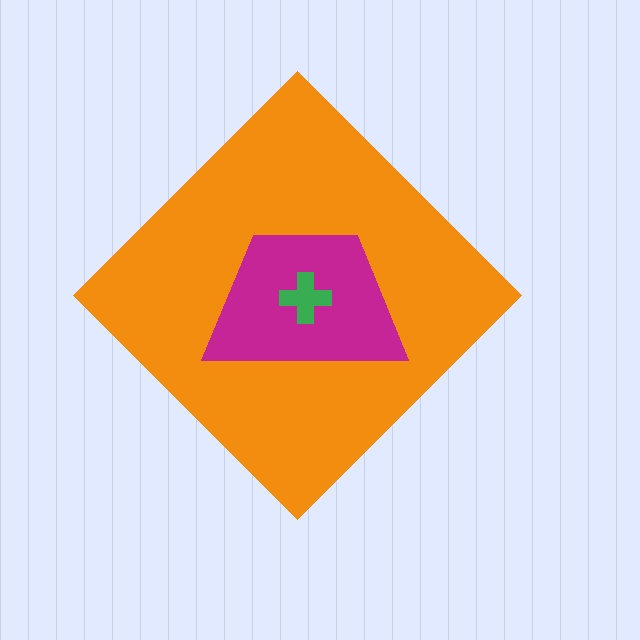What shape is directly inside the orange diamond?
The magenta trapezoid.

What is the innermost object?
The green cross.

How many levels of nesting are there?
3.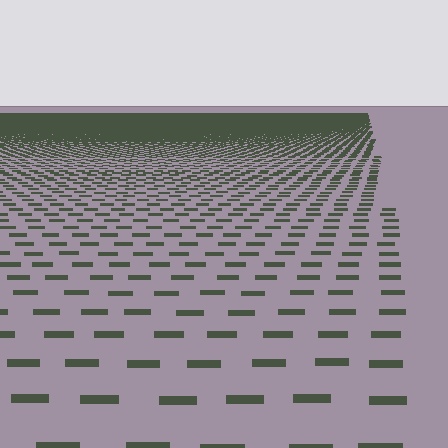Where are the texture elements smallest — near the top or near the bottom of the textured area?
Near the top.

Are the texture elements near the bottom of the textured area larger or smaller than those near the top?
Larger. Near the bottom, elements are closer to the viewer and appear at a bigger on-screen size.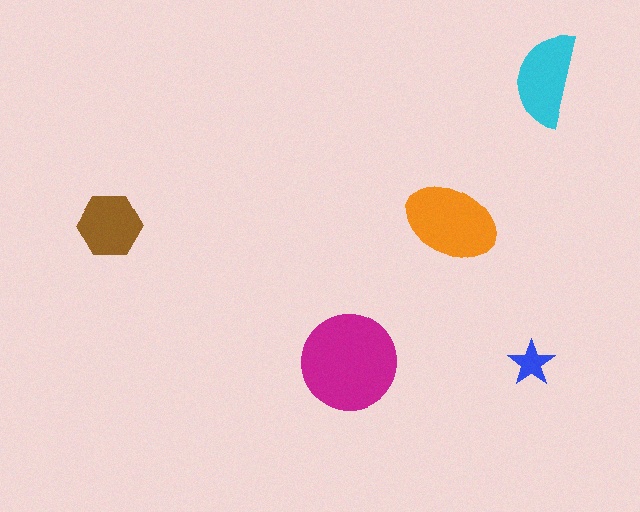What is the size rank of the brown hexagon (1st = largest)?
4th.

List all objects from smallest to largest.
The blue star, the brown hexagon, the cyan semicircle, the orange ellipse, the magenta circle.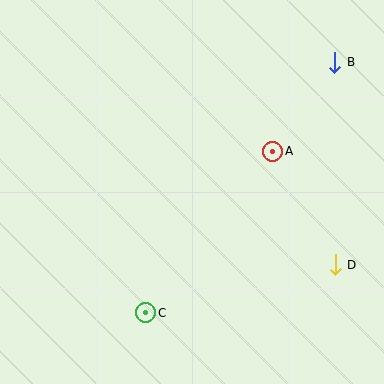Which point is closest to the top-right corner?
Point B is closest to the top-right corner.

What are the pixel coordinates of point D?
Point D is at (335, 265).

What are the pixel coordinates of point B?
Point B is at (335, 62).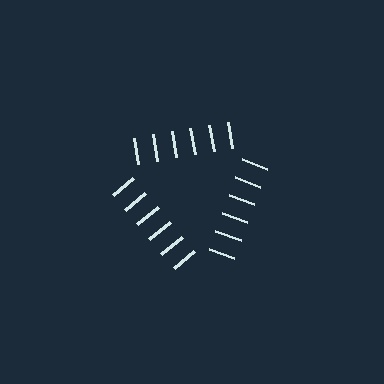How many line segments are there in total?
18 — 6 along each of the 3 edges.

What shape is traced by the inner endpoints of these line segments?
An illusory triangle — the line segments terminate on its edges but no continuous stroke is drawn.